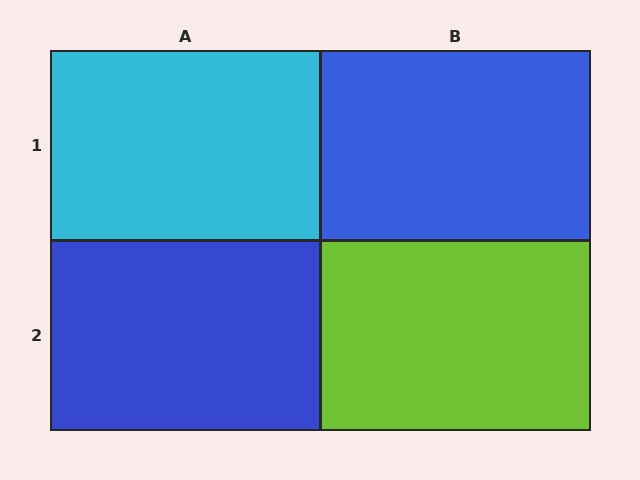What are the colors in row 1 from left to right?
Cyan, blue.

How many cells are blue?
2 cells are blue.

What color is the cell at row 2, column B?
Lime.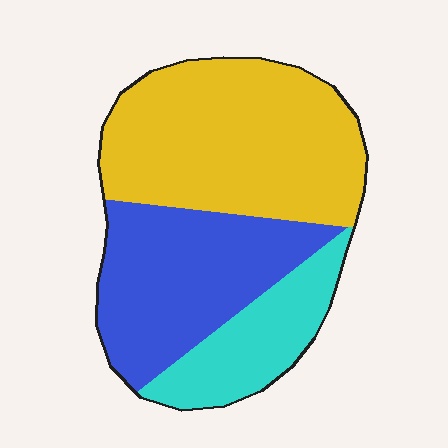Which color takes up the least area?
Cyan, at roughly 20%.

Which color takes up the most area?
Yellow, at roughly 45%.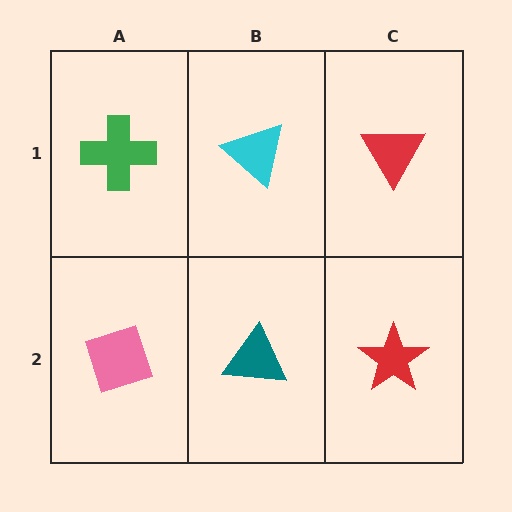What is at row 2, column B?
A teal triangle.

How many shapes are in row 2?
3 shapes.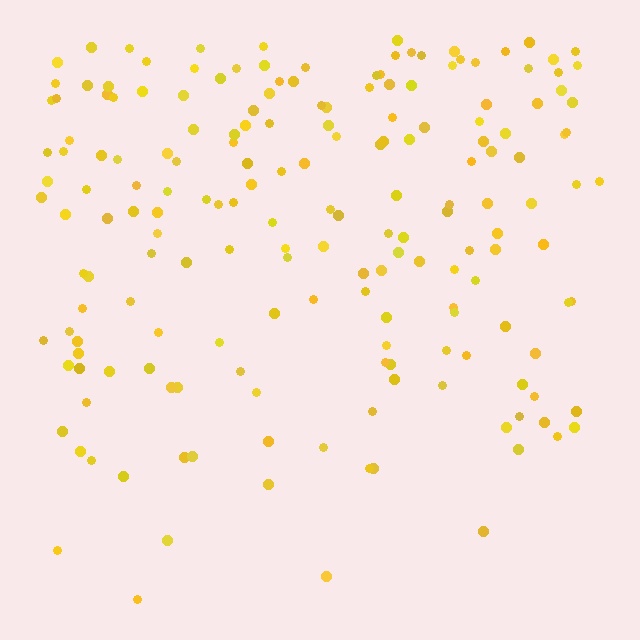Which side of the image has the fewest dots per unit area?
The bottom.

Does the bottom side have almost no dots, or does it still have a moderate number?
Still a moderate number, just noticeably fewer than the top.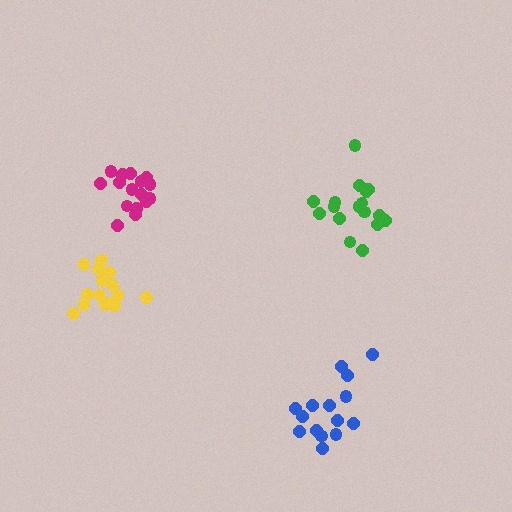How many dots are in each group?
Group 1: 17 dots, Group 2: 15 dots, Group 3: 16 dots, Group 4: 15 dots (63 total).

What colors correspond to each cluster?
The clusters are colored: green, yellow, magenta, blue.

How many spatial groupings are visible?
There are 4 spatial groupings.